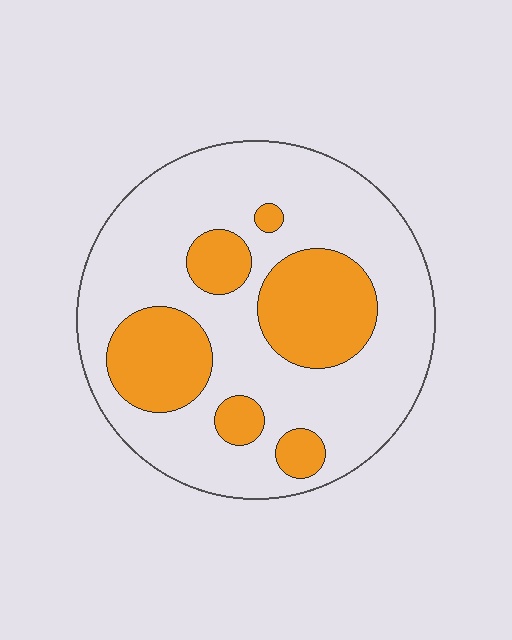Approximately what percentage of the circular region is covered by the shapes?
Approximately 30%.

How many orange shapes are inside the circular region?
6.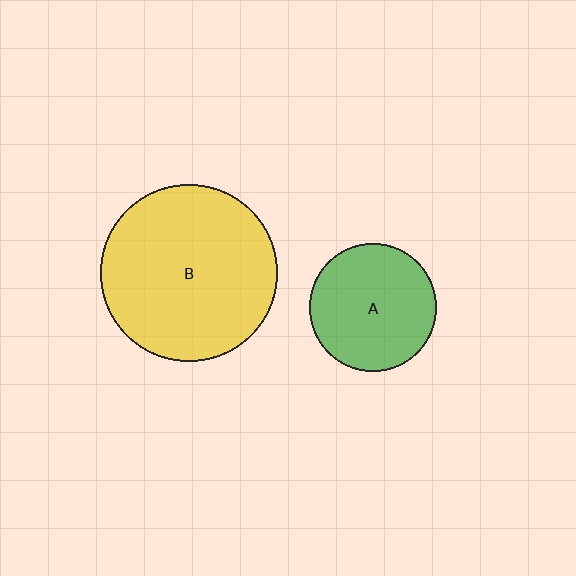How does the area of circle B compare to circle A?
Approximately 1.9 times.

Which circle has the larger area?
Circle B (yellow).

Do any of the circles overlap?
No, none of the circles overlap.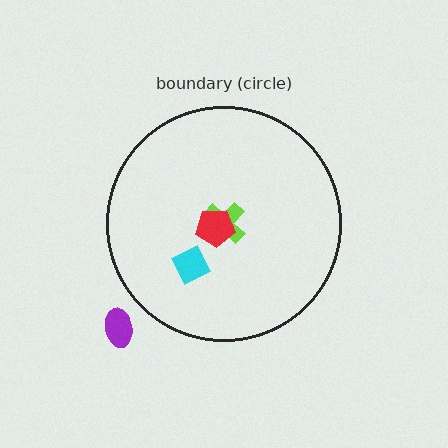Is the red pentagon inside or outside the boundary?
Inside.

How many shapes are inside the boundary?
3 inside, 1 outside.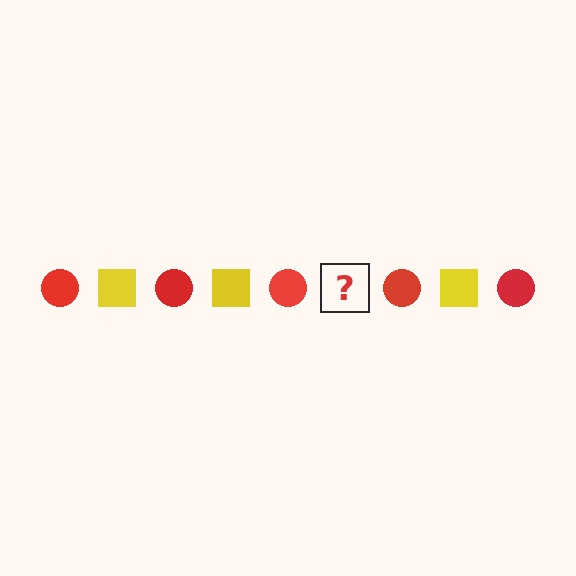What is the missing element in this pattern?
The missing element is a yellow square.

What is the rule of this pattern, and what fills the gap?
The rule is that the pattern alternates between red circle and yellow square. The gap should be filled with a yellow square.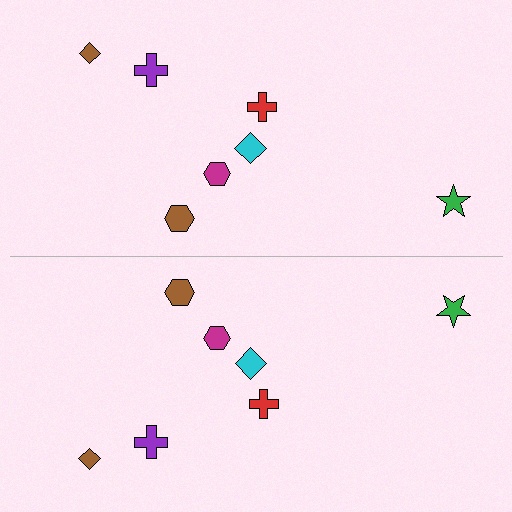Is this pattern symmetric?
Yes, this pattern has bilateral (reflection) symmetry.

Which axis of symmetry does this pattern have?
The pattern has a horizontal axis of symmetry running through the center of the image.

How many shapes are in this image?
There are 14 shapes in this image.